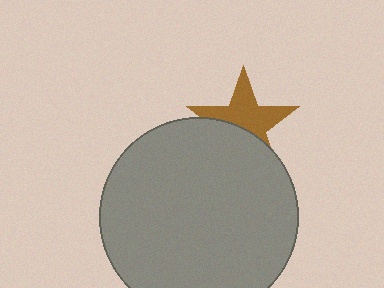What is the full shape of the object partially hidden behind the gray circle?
The partially hidden object is a brown star.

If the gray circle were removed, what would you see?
You would see the complete brown star.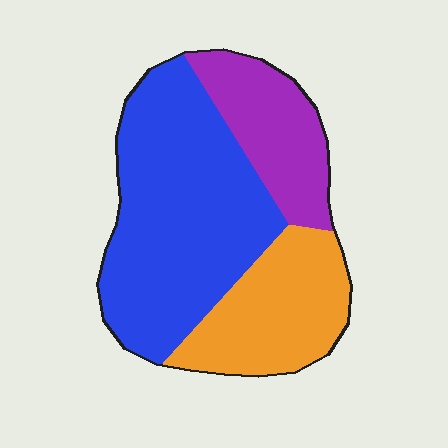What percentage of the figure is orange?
Orange takes up about one quarter (1/4) of the figure.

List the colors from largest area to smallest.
From largest to smallest: blue, orange, purple.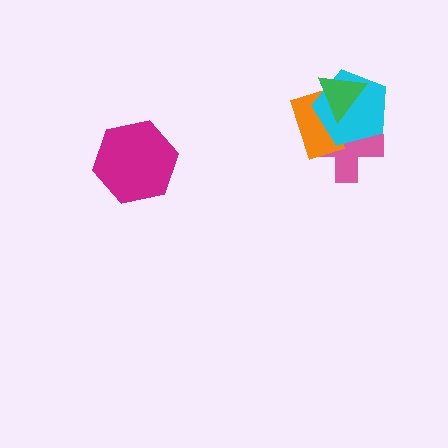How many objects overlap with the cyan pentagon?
3 objects overlap with the cyan pentagon.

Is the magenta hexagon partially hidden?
No, no other shape covers it.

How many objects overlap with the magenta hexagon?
0 objects overlap with the magenta hexagon.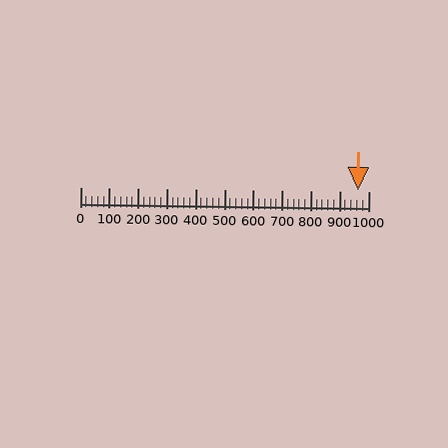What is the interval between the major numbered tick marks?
The major tick marks are spaced 100 units apart.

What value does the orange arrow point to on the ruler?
The orange arrow points to approximately 964.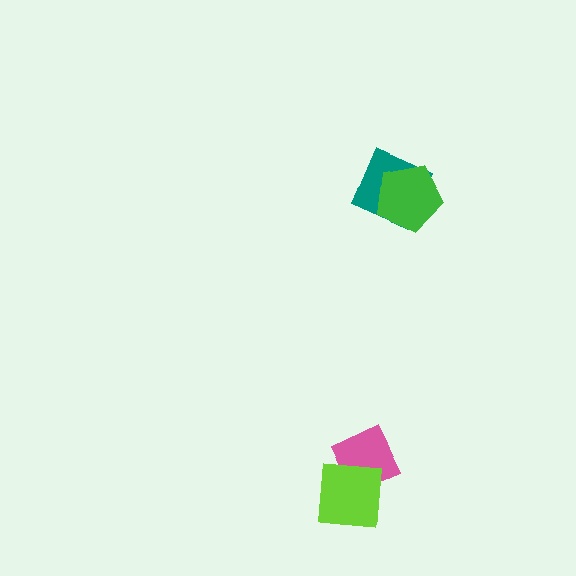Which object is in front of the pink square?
The lime square is in front of the pink square.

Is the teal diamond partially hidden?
Yes, it is partially covered by another shape.